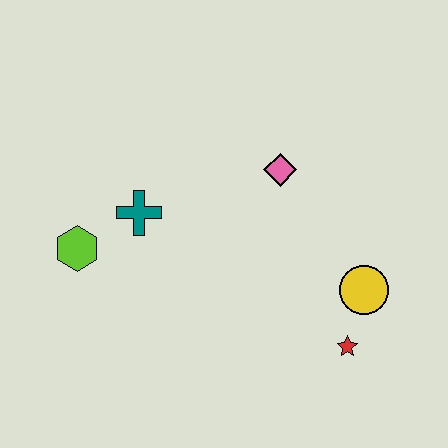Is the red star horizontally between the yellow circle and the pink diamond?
Yes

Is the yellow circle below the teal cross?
Yes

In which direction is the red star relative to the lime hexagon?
The red star is to the right of the lime hexagon.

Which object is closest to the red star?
The yellow circle is closest to the red star.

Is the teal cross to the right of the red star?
No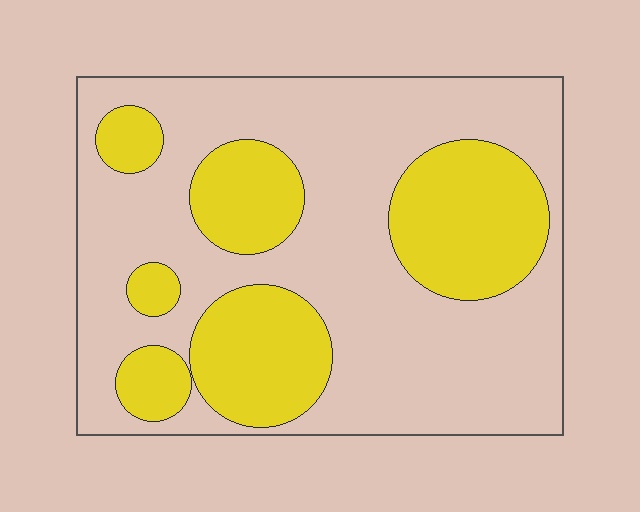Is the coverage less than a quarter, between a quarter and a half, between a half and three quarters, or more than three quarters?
Between a quarter and a half.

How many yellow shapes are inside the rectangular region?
6.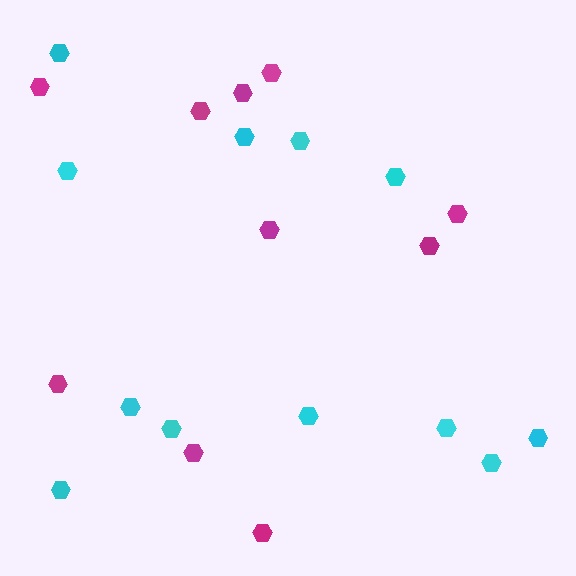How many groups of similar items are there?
There are 2 groups: one group of cyan hexagons (12) and one group of magenta hexagons (10).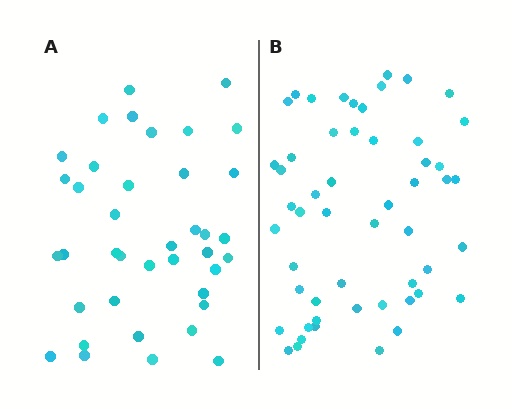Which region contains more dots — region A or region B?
Region B (the right region) has more dots.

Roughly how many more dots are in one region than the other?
Region B has approximately 15 more dots than region A.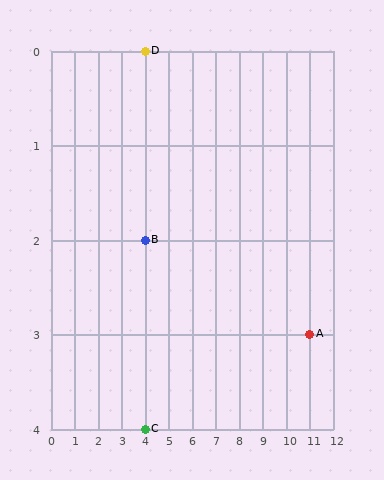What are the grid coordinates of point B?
Point B is at grid coordinates (4, 2).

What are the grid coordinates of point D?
Point D is at grid coordinates (4, 0).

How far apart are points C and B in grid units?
Points C and B are 2 rows apart.